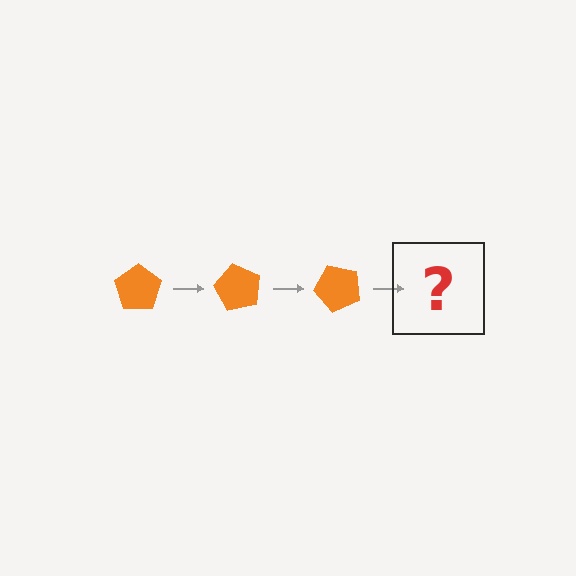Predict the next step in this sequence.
The next step is an orange pentagon rotated 180 degrees.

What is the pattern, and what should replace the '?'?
The pattern is that the pentagon rotates 60 degrees each step. The '?' should be an orange pentagon rotated 180 degrees.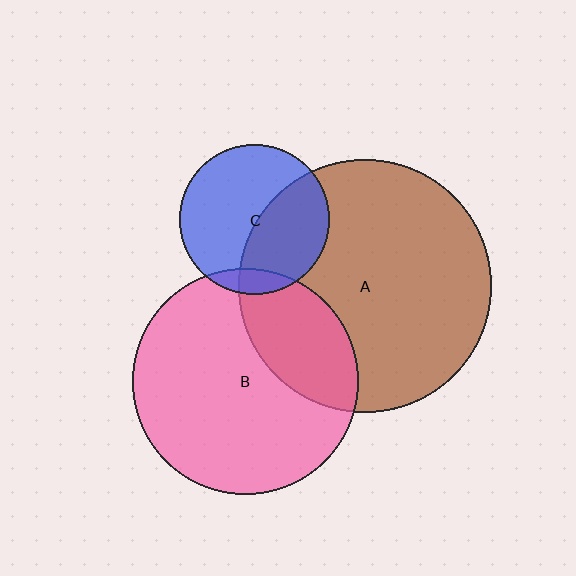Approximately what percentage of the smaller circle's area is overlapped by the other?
Approximately 10%.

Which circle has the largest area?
Circle A (brown).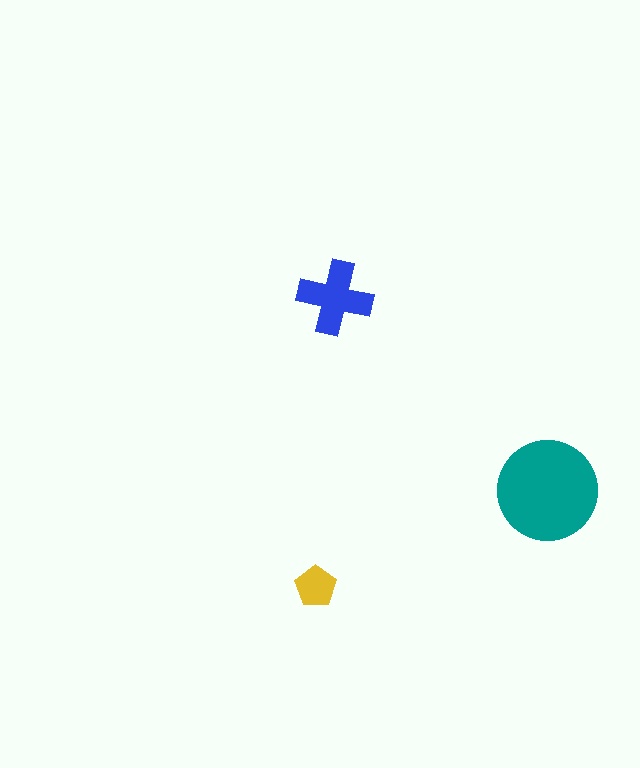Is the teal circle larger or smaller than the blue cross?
Larger.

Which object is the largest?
The teal circle.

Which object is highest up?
The blue cross is topmost.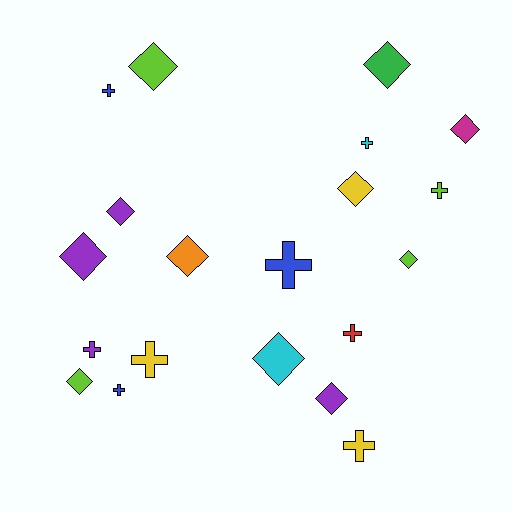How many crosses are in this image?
There are 9 crosses.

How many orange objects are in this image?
There is 1 orange object.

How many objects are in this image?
There are 20 objects.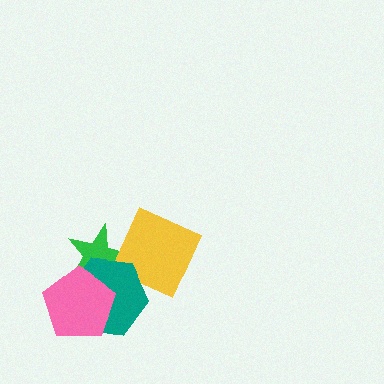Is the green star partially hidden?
Yes, it is partially covered by another shape.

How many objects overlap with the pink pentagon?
2 objects overlap with the pink pentagon.